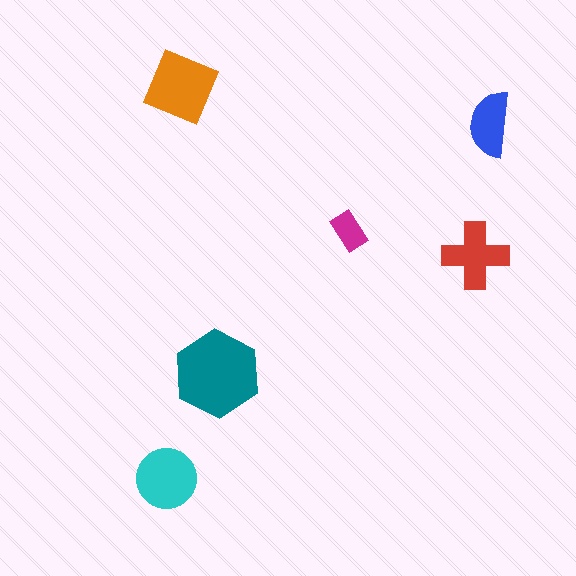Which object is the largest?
The teal hexagon.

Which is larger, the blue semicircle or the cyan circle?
The cyan circle.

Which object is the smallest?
The magenta rectangle.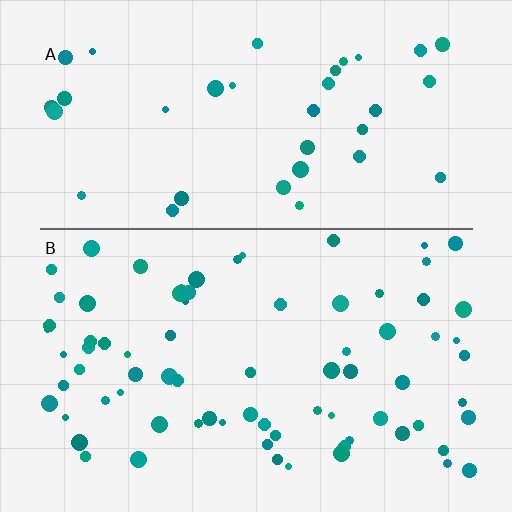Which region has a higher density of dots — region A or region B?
B (the bottom).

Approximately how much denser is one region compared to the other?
Approximately 2.0× — region B over region A.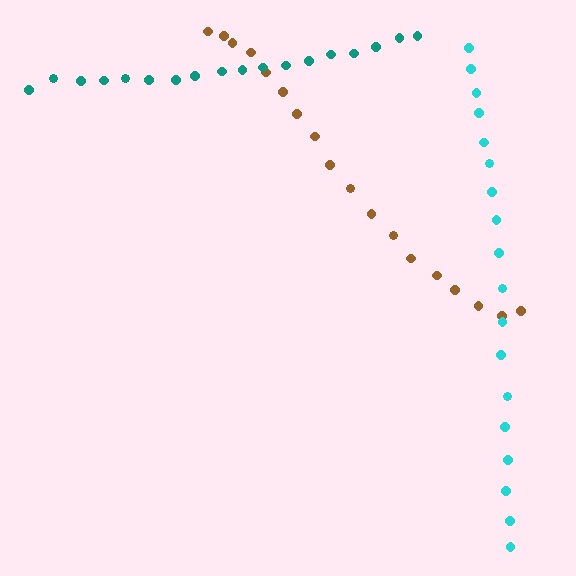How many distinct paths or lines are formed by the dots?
There are 3 distinct paths.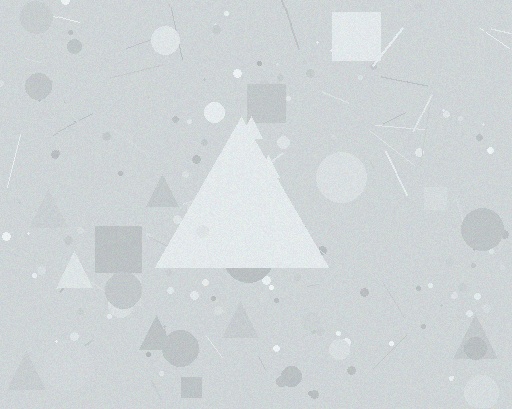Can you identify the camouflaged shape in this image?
The camouflaged shape is a triangle.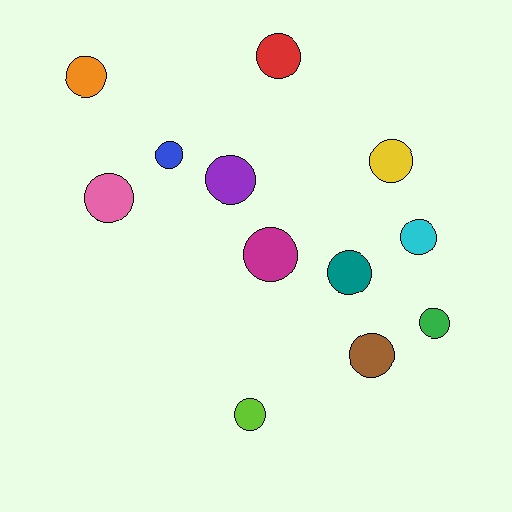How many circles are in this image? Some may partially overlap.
There are 12 circles.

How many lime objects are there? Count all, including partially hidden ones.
There is 1 lime object.